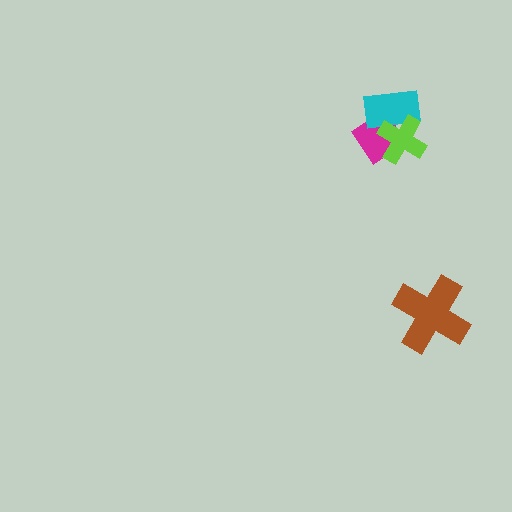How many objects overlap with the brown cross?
0 objects overlap with the brown cross.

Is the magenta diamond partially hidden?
Yes, it is partially covered by another shape.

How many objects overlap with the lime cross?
2 objects overlap with the lime cross.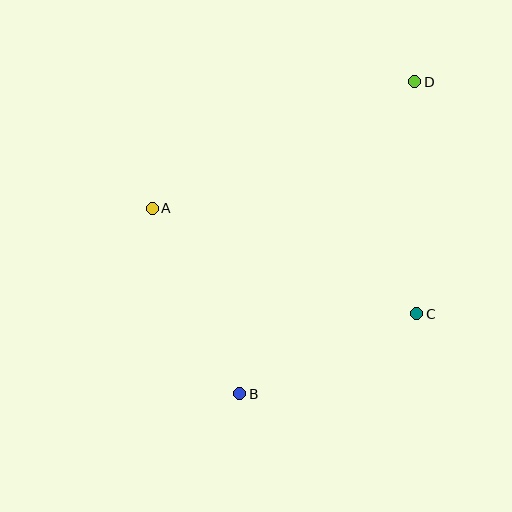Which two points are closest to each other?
Points B and C are closest to each other.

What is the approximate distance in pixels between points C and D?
The distance between C and D is approximately 232 pixels.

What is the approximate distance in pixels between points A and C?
The distance between A and C is approximately 285 pixels.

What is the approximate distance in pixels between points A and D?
The distance between A and D is approximately 292 pixels.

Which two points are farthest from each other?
Points B and D are farthest from each other.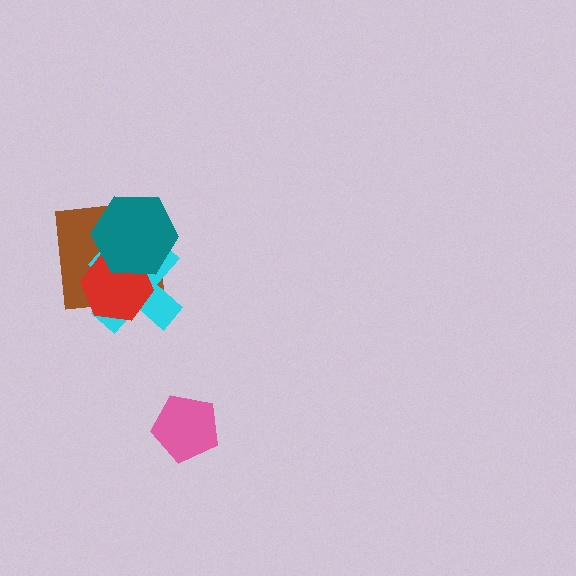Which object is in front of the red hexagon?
The teal hexagon is in front of the red hexagon.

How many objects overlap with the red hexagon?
3 objects overlap with the red hexagon.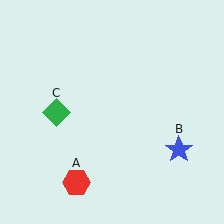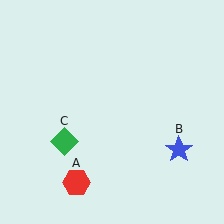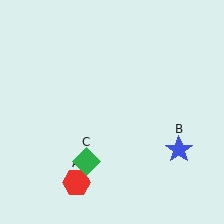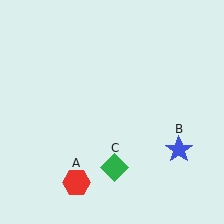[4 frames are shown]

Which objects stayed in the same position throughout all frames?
Red hexagon (object A) and blue star (object B) remained stationary.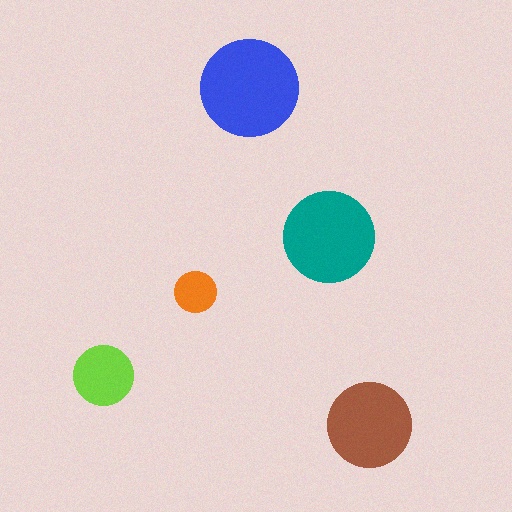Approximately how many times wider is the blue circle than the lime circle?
About 1.5 times wider.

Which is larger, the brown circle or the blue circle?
The blue one.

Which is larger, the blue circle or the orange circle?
The blue one.